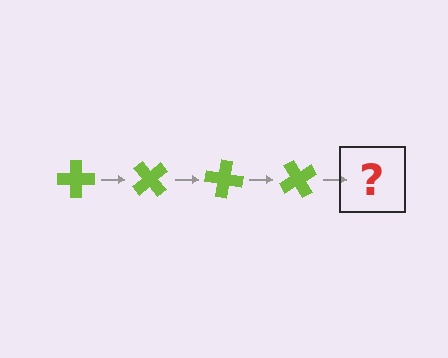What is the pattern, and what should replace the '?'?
The pattern is that the cross rotates 50 degrees each step. The '?' should be a lime cross rotated 200 degrees.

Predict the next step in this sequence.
The next step is a lime cross rotated 200 degrees.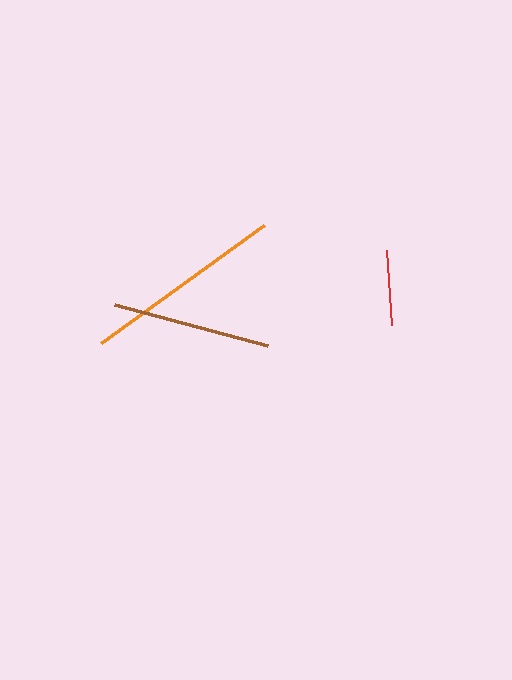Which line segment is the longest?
The orange line is the longest at approximately 201 pixels.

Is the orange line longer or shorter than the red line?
The orange line is longer than the red line.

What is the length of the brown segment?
The brown segment is approximately 159 pixels long.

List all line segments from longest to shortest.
From longest to shortest: orange, brown, red.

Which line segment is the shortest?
The red line is the shortest at approximately 75 pixels.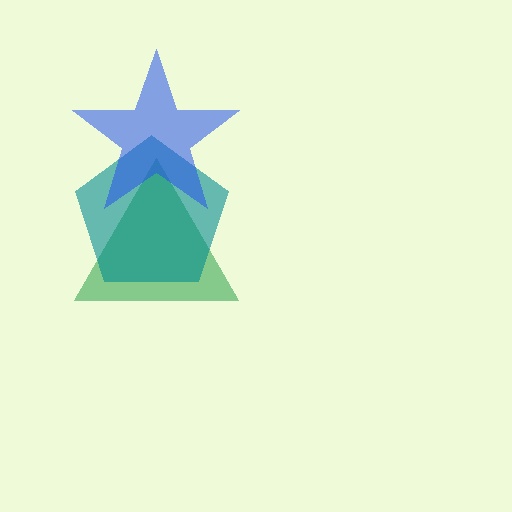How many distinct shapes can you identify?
There are 3 distinct shapes: a green triangle, a teal pentagon, a blue star.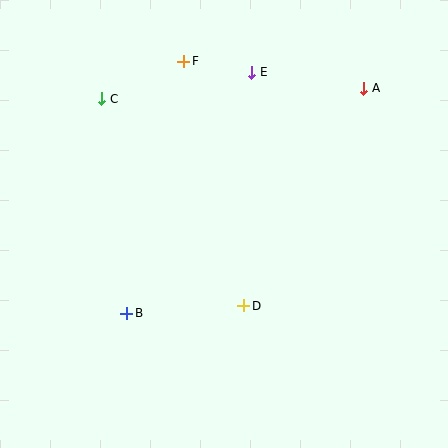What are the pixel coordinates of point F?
Point F is at (184, 61).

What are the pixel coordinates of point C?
Point C is at (102, 99).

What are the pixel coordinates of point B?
Point B is at (127, 313).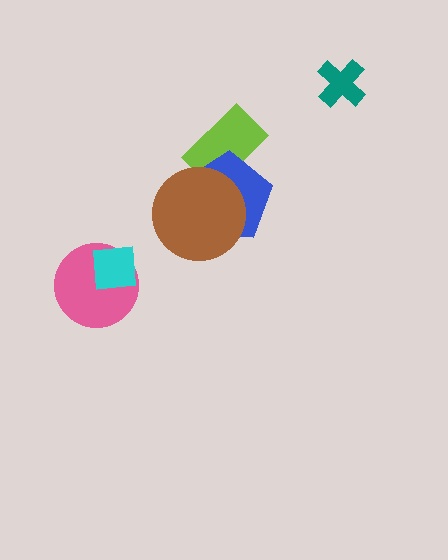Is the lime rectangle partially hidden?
Yes, it is partially covered by another shape.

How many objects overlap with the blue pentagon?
2 objects overlap with the blue pentagon.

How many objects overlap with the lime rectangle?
2 objects overlap with the lime rectangle.